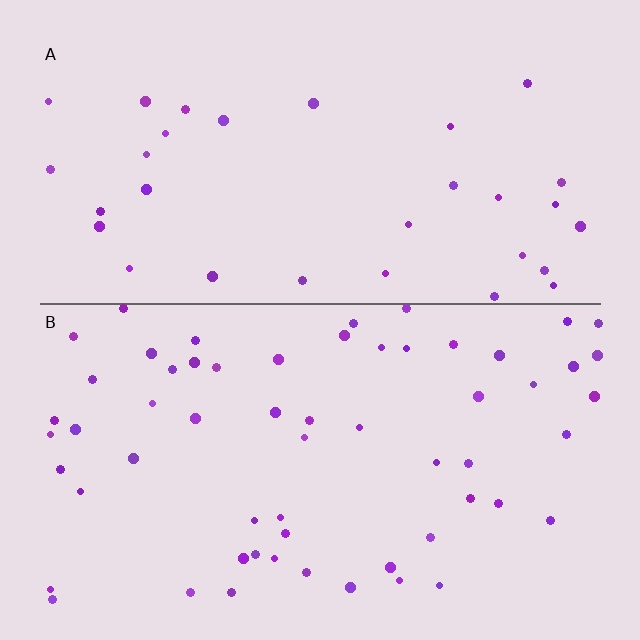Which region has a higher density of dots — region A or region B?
B (the bottom).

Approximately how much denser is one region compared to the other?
Approximately 1.9× — region B over region A.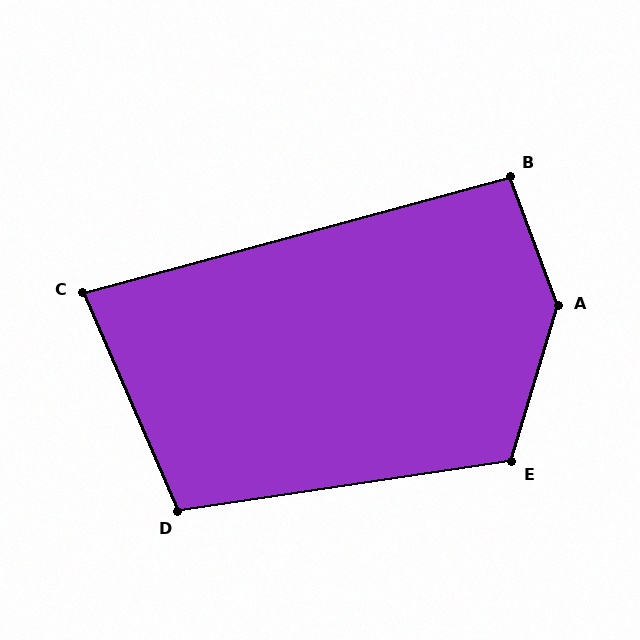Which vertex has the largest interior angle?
A, at approximately 143 degrees.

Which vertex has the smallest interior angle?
C, at approximately 82 degrees.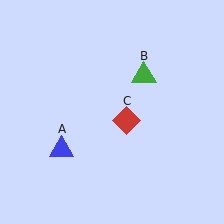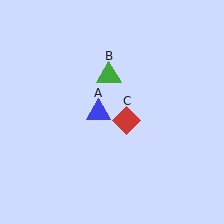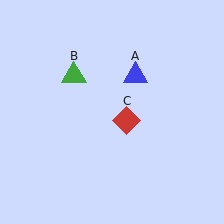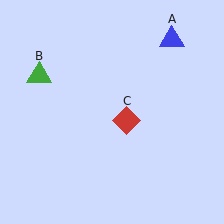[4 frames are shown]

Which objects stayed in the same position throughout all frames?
Red diamond (object C) remained stationary.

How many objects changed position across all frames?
2 objects changed position: blue triangle (object A), green triangle (object B).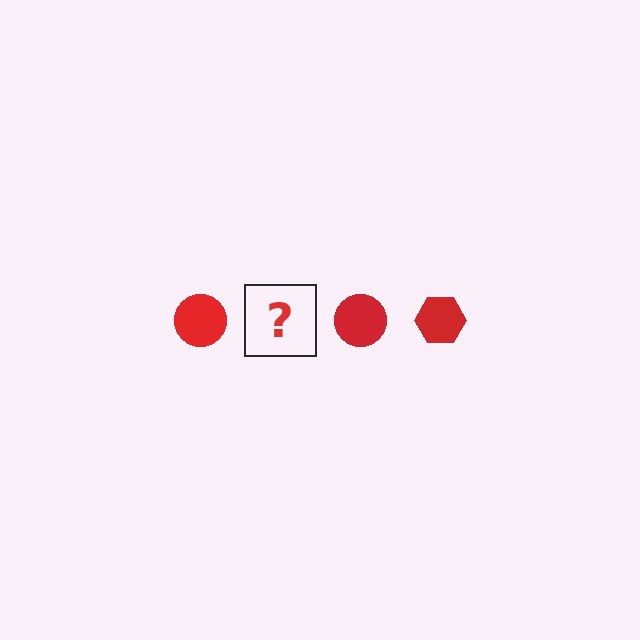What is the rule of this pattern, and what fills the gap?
The rule is that the pattern cycles through circle, hexagon shapes in red. The gap should be filled with a red hexagon.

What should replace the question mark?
The question mark should be replaced with a red hexagon.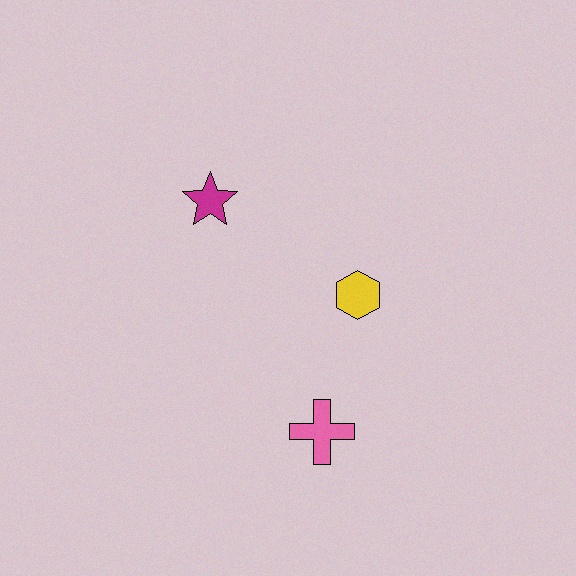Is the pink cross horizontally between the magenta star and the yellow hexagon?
Yes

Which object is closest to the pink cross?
The yellow hexagon is closest to the pink cross.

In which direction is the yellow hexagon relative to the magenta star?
The yellow hexagon is to the right of the magenta star.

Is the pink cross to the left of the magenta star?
No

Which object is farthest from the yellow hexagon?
The magenta star is farthest from the yellow hexagon.